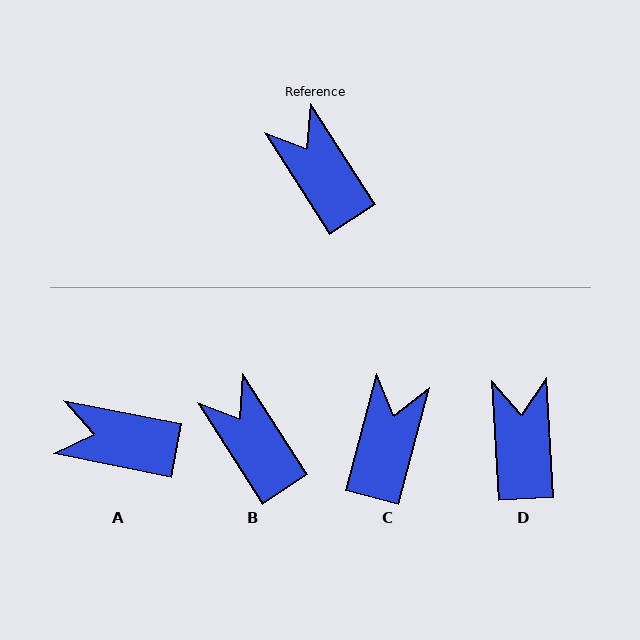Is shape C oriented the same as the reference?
No, it is off by about 48 degrees.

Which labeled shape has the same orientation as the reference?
B.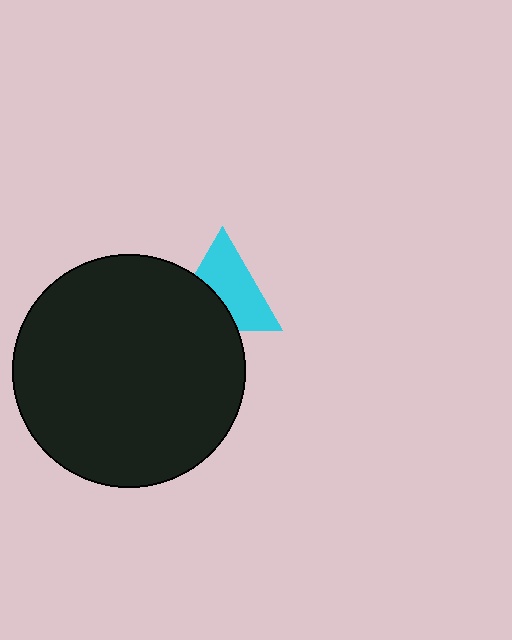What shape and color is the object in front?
The object in front is a black circle.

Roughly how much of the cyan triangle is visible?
About half of it is visible (roughly 61%).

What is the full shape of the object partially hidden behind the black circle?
The partially hidden object is a cyan triangle.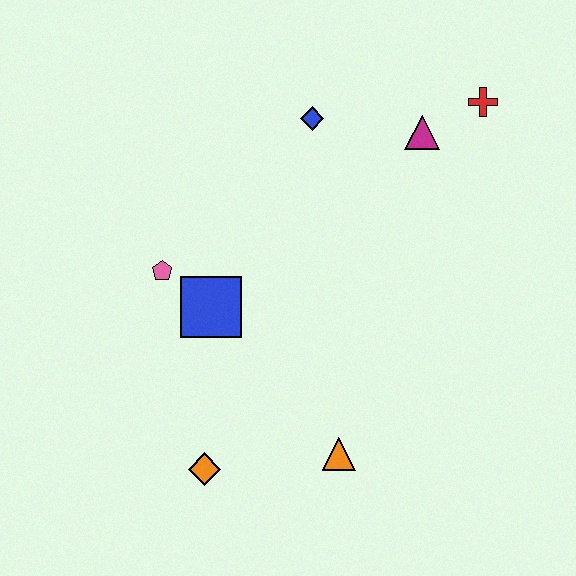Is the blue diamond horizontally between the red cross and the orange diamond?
Yes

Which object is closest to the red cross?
The magenta triangle is closest to the red cross.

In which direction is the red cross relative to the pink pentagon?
The red cross is to the right of the pink pentagon.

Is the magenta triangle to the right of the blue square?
Yes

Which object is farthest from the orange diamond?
The red cross is farthest from the orange diamond.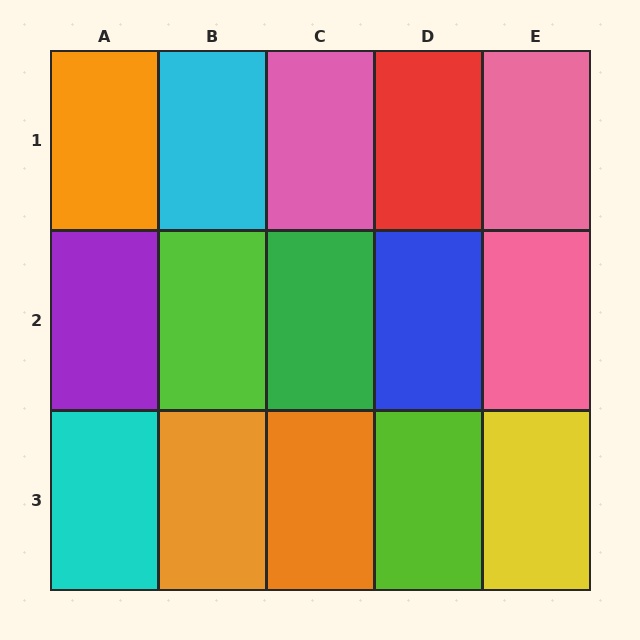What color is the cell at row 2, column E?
Pink.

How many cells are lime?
2 cells are lime.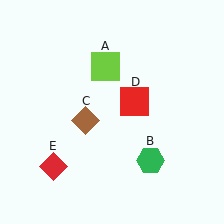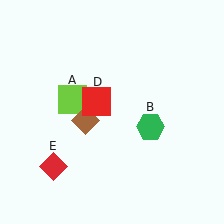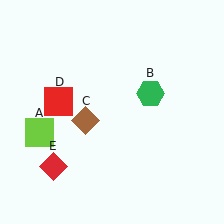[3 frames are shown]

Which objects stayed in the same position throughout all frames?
Brown diamond (object C) and red diamond (object E) remained stationary.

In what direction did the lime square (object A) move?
The lime square (object A) moved down and to the left.